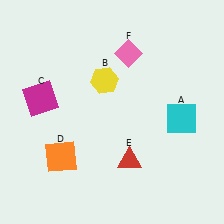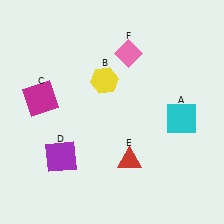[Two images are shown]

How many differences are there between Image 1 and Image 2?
There is 1 difference between the two images.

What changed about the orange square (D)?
In Image 1, D is orange. In Image 2, it changed to purple.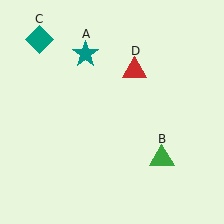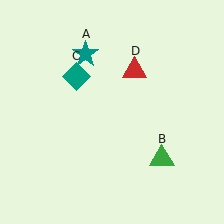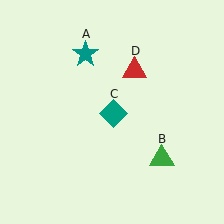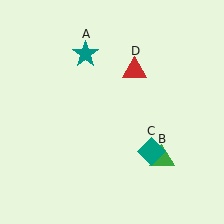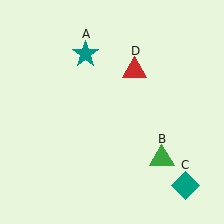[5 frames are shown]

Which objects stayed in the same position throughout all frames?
Teal star (object A) and green triangle (object B) and red triangle (object D) remained stationary.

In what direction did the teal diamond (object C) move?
The teal diamond (object C) moved down and to the right.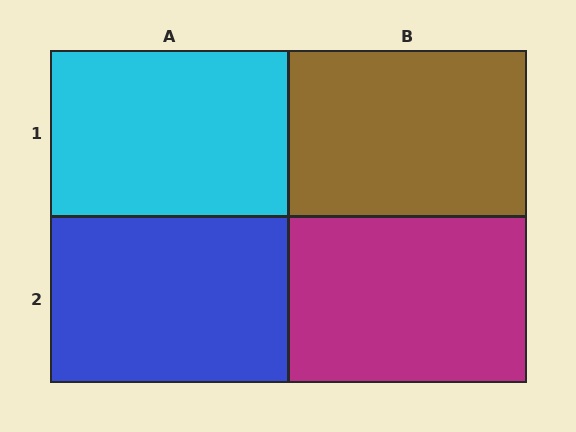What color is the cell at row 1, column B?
Brown.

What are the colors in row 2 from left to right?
Blue, magenta.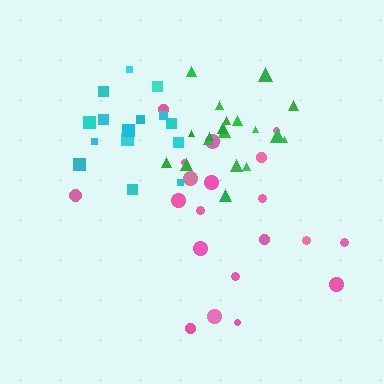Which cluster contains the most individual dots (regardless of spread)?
Pink (20).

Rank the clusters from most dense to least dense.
green, cyan, pink.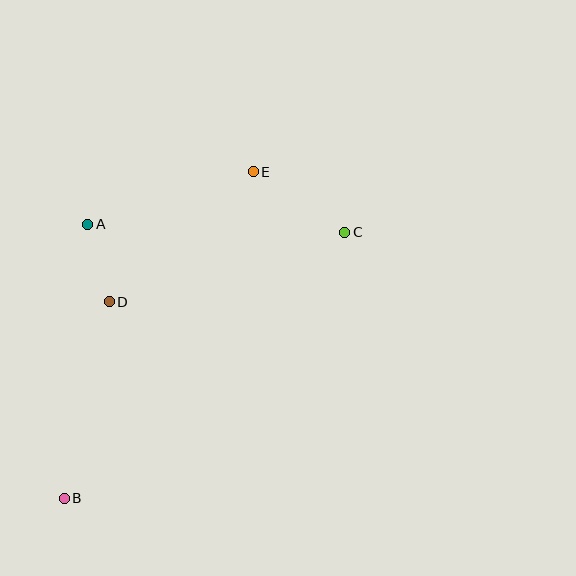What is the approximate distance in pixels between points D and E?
The distance between D and E is approximately 194 pixels.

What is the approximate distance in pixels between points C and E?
The distance between C and E is approximately 110 pixels.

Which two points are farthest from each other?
Points B and C are farthest from each other.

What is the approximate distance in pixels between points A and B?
The distance between A and B is approximately 275 pixels.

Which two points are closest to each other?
Points A and D are closest to each other.